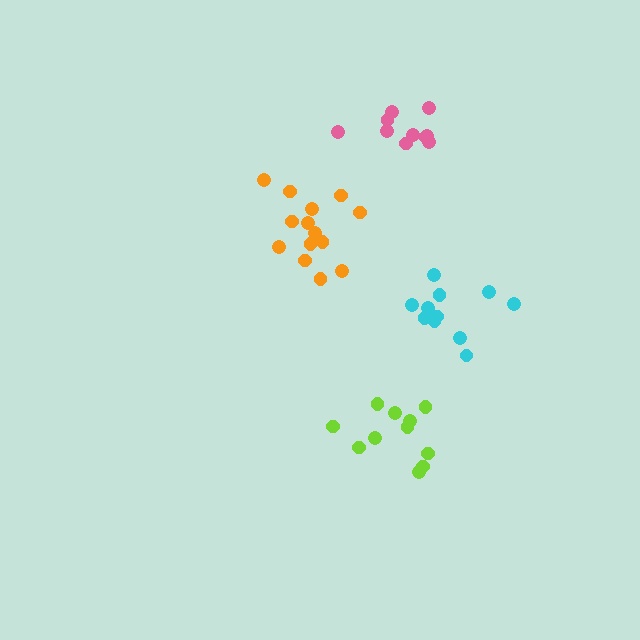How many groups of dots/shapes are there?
There are 4 groups.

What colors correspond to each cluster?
The clusters are colored: orange, cyan, pink, lime.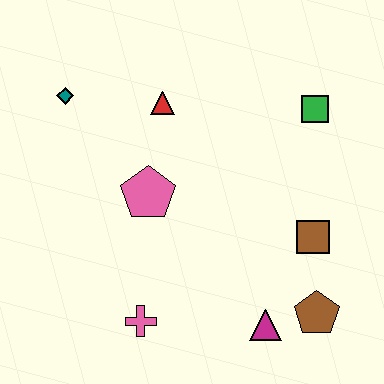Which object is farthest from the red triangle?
The brown pentagon is farthest from the red triangle.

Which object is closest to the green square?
The brown square is closest to the green square.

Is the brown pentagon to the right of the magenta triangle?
Yes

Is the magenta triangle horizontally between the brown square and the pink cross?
Yes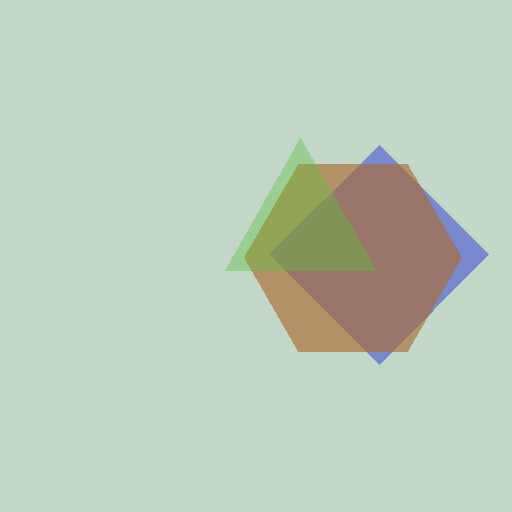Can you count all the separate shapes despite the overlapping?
Yes, there are 3 separate shapes.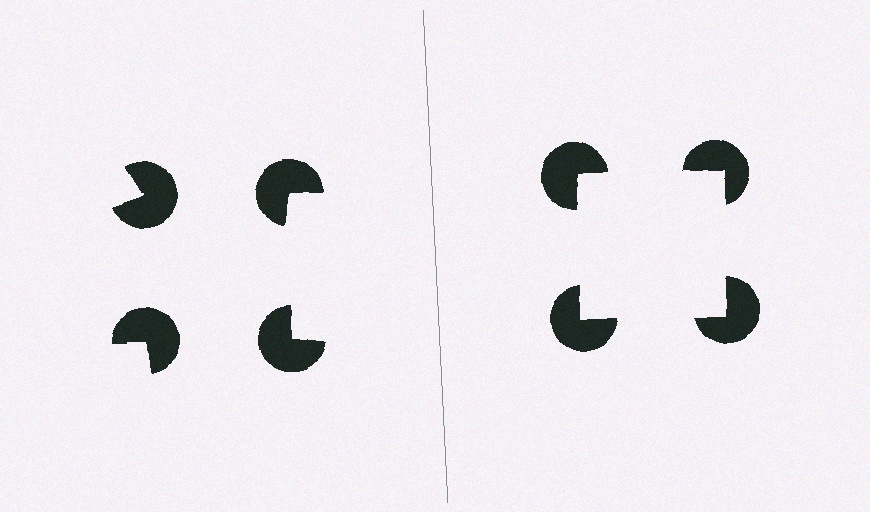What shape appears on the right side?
An illusory square.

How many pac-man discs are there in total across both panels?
8 — 4 on each side.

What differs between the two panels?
The pac-man discs are positioned identically on both sides; only the wedge orientations differ. On the right they align to a square; on the left they are misaligned.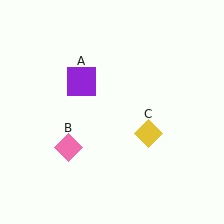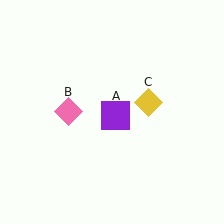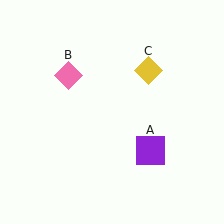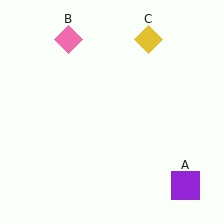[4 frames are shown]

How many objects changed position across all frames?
3 objects changed position: purple square (object A), pink diamond (object B), yellow diamond (object C).